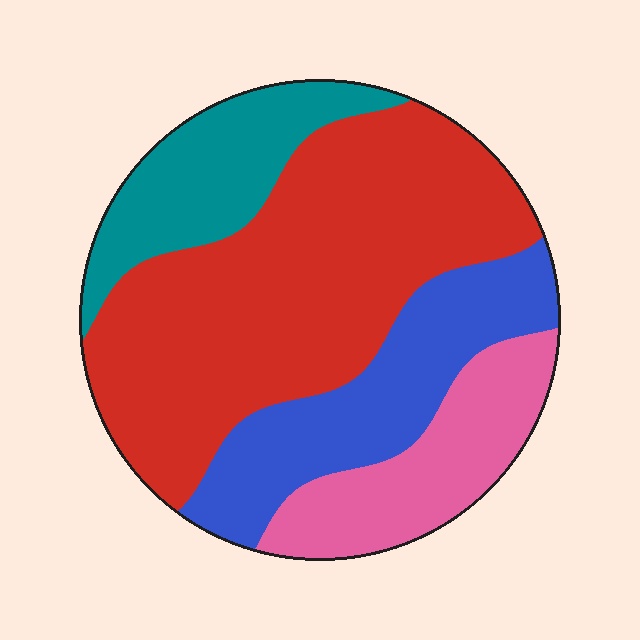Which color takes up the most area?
Red, at roughly 50%.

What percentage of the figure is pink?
Pink covers around 15% of the figure.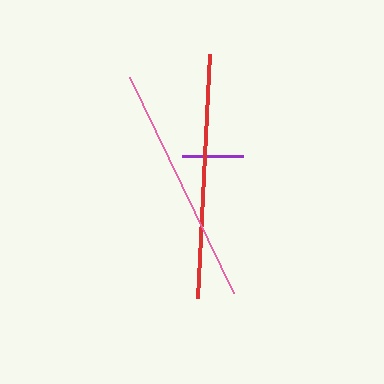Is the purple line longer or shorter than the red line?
The red line is longer than the purple line.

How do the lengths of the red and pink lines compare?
The red and pink lines are approximately the same length.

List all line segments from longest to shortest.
From longest to shortest: red, pink, purple.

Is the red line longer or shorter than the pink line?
The red line is longer than the pink line.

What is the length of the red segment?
The red segment is approximately 244 pixels long.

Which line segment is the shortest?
The purple line is the shortest at approximately 61 pixels.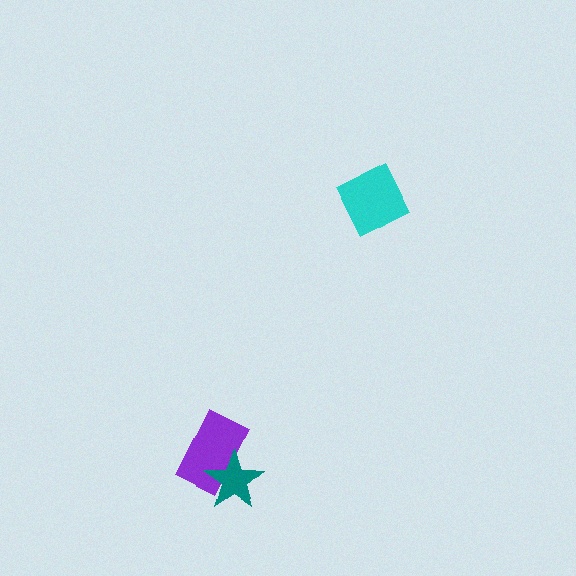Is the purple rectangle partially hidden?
Yes, it is partially covered by another shape.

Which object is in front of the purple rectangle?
The teal star is in front of the purple rectangle.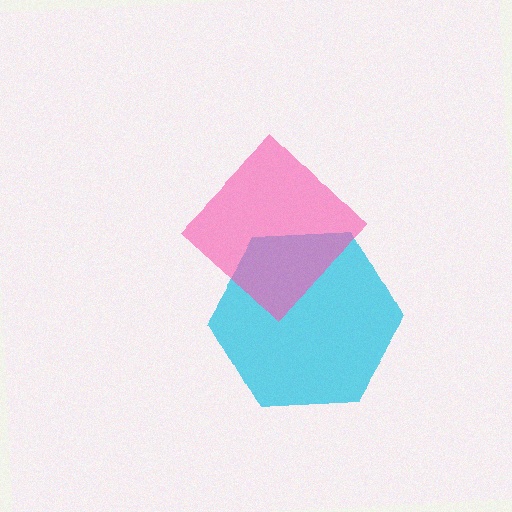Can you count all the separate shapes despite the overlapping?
Yes, there are 2 separate shapes.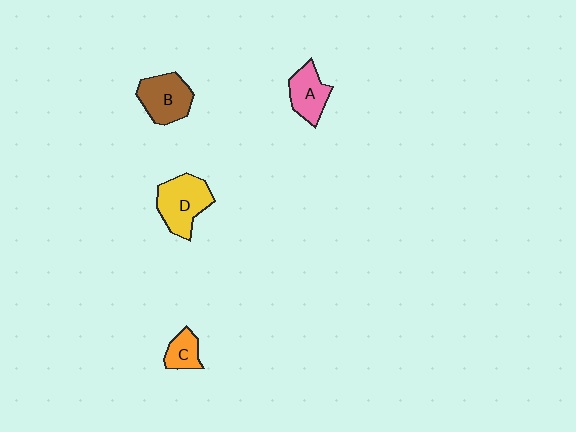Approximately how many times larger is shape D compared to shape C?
Approximately 2.1 times.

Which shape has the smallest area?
Shape C (orange).